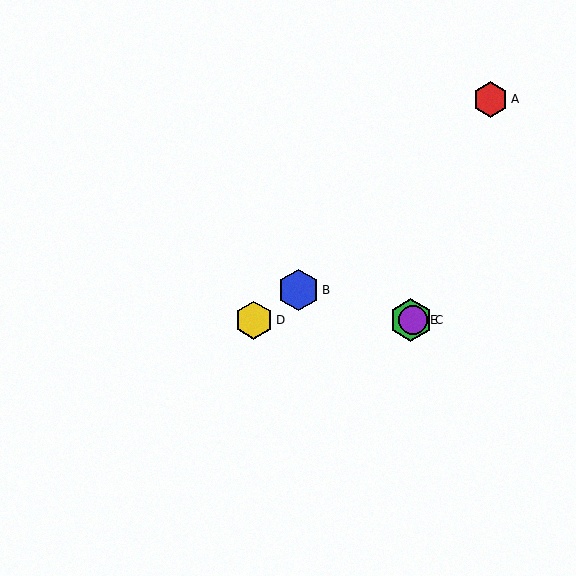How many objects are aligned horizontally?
3 objects (C, D, E) are aligned horizontally.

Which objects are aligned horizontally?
Objects C, D, E are aligned horizontally.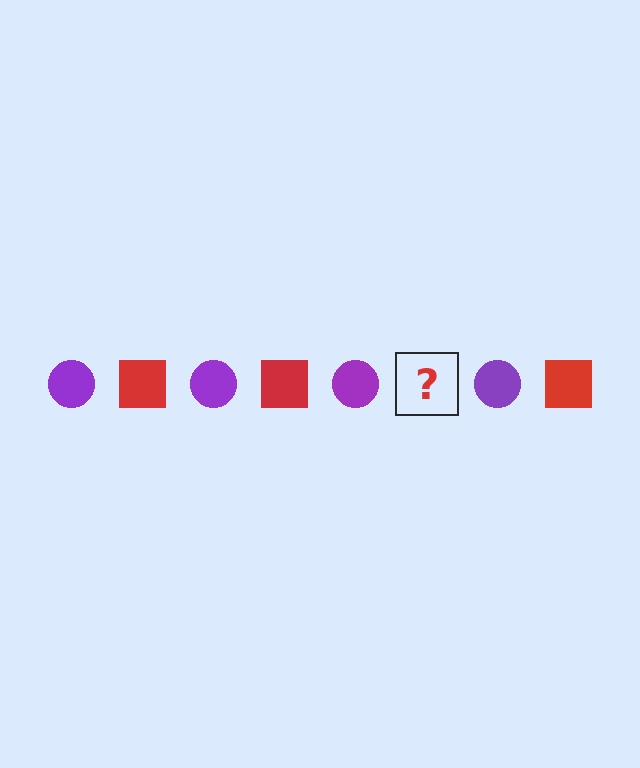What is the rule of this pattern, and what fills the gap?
The rule is that the pattern alternates between purple circle and red square. The gap should be filled with a red square.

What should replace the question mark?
The question mark should be replaced with a red square.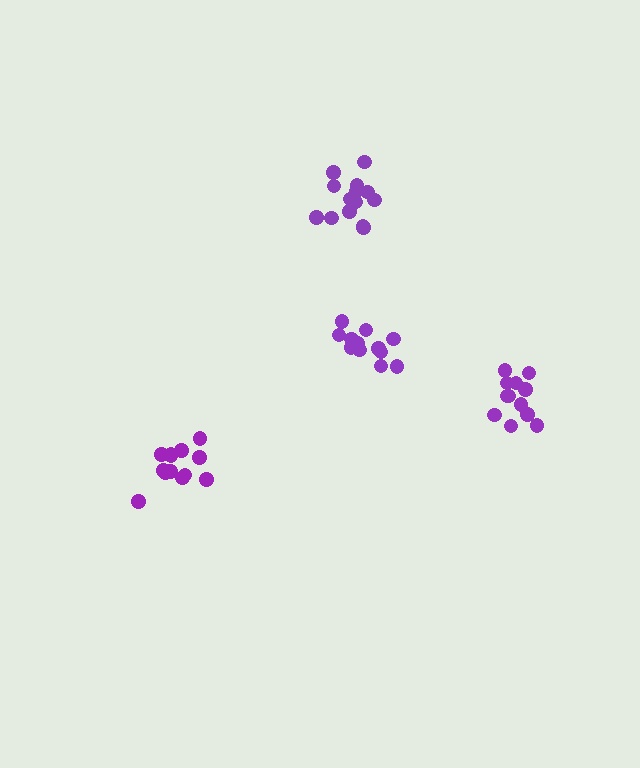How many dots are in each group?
Group 1: 15 dots, Group 2: 13 dots, Group 3: 13 dots, Group 4: 12 dots (53 total).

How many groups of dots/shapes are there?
There are 4 groups.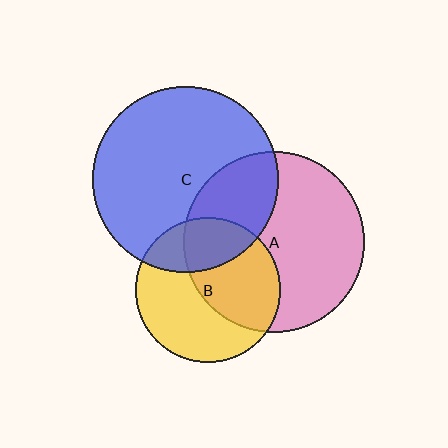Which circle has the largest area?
Circle C (blue).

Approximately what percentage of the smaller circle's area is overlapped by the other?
Approximately 50%.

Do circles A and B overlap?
Yes.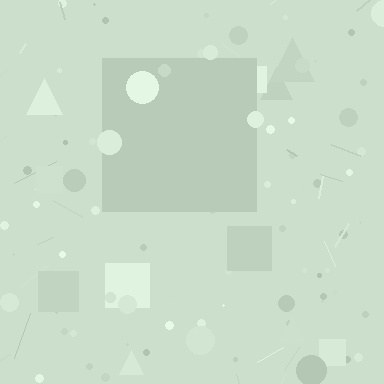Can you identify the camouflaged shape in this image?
The camouflaged shape is a square.